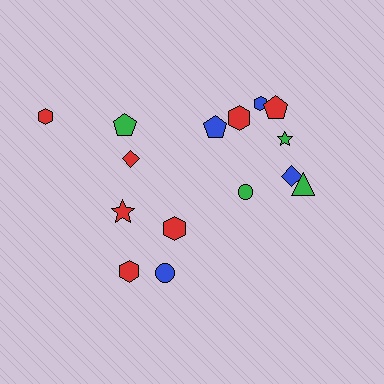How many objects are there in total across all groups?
There are 15 objects.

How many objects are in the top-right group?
There are 8 objects.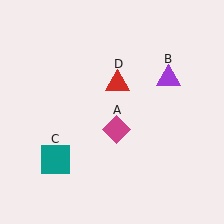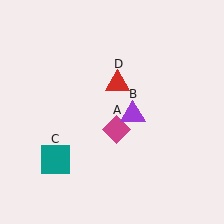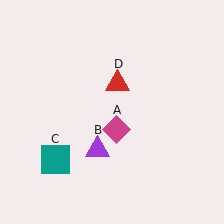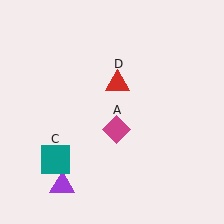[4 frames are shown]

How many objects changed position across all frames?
1 object changed position: purple triangle (object B).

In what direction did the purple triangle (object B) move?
The purple triangle (object B) moved down and to the left.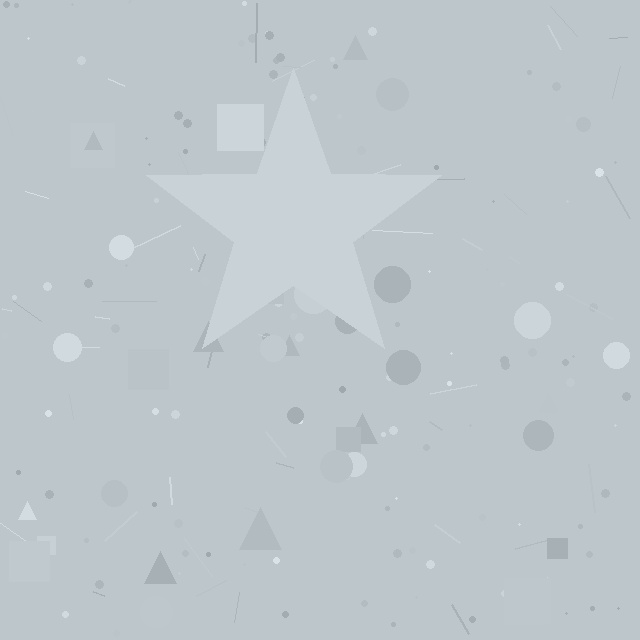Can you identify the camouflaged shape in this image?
The camouflaged shape is a star.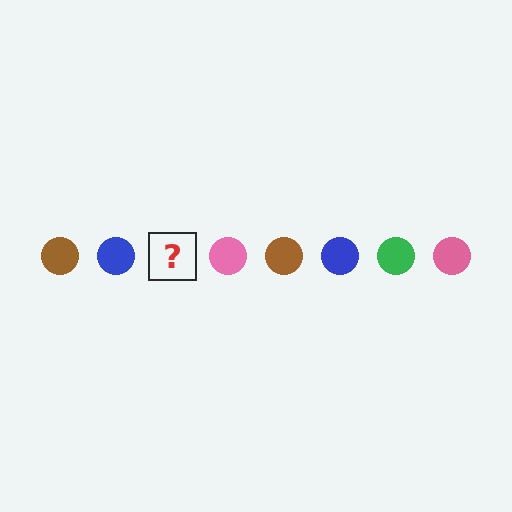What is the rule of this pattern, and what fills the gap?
The rule is that the pattern cycles through brown, blue, green, pink circles. The gap should be filled with a green circle.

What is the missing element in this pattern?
The missing element is a green circle.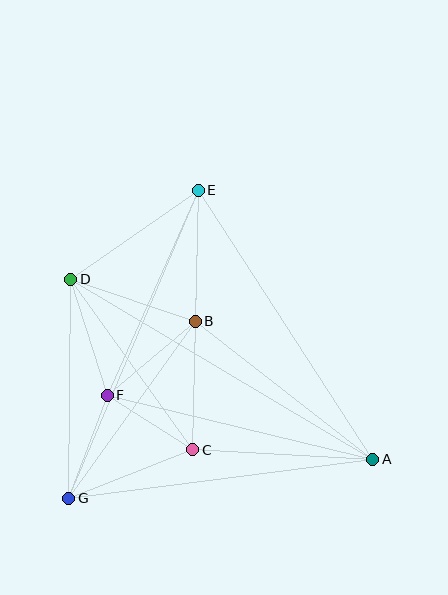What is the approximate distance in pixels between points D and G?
The distance between D and G is approximately 219 pixels.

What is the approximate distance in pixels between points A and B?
The distance between A and B is approximately 225 pixels.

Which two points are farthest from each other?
Points A and D are farthest from each other.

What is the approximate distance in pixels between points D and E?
The distance between D and E is approximately 155 pixels.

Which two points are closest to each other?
Points C and F are closest to each other.